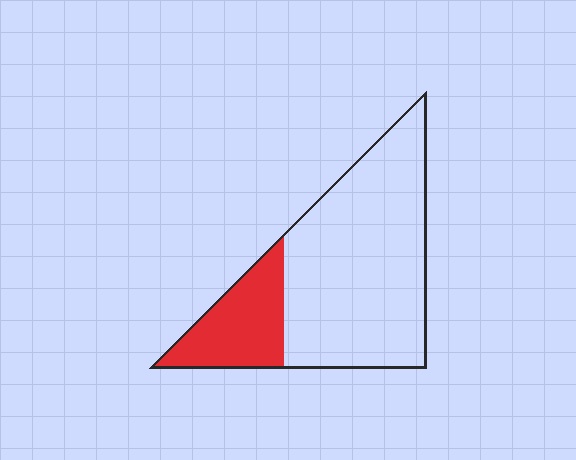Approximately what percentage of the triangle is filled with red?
Approximately 25%.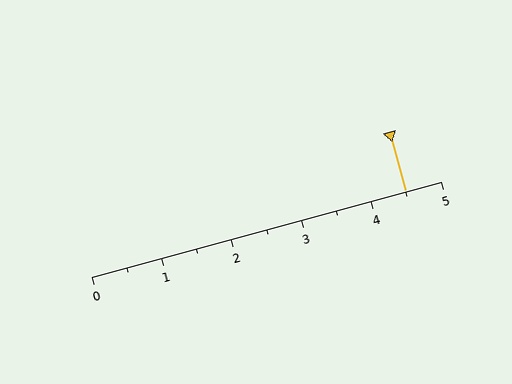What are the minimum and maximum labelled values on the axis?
The axis runs from 0 to 5.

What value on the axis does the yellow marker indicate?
The marker indicates approximately 4.5.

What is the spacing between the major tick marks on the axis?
The major ticks are spaced 1 apart.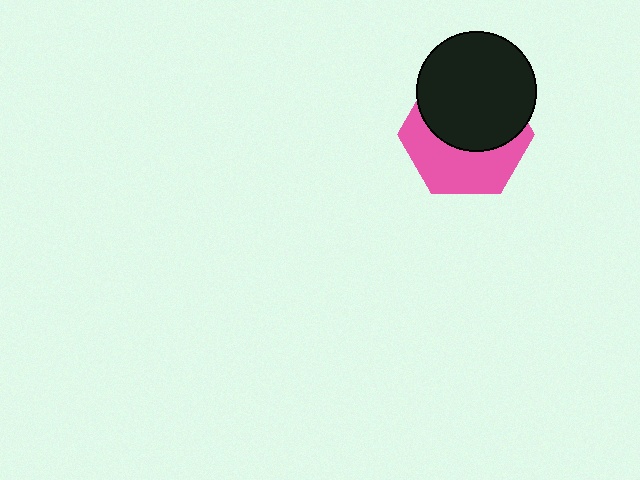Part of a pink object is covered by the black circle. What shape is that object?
It is a hexagon.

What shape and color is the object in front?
The object in front is a black circle.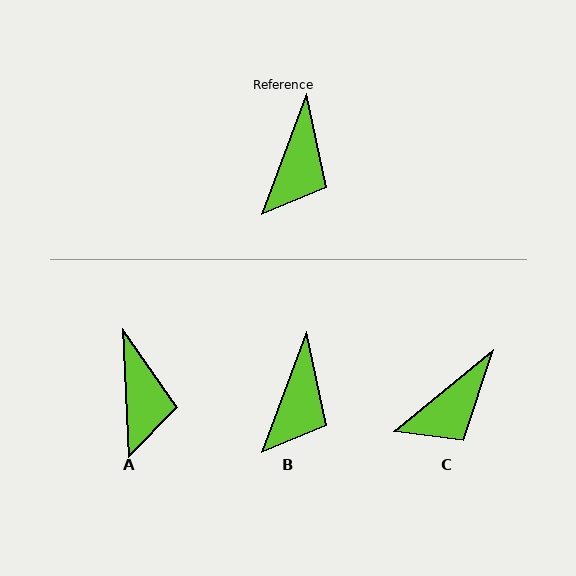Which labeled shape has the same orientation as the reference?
B.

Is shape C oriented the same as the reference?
No, it is off by about 30 degrees.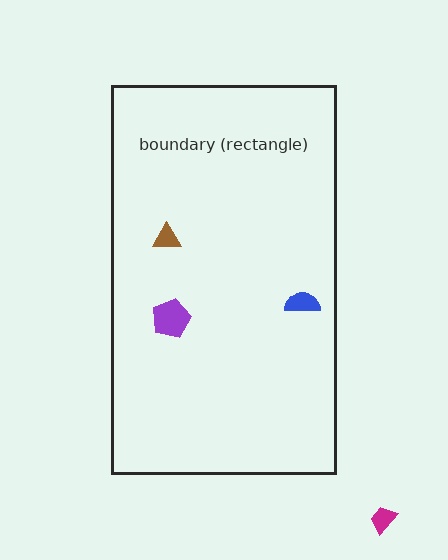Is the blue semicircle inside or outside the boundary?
Inside.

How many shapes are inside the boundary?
3 inside, 1 outside.